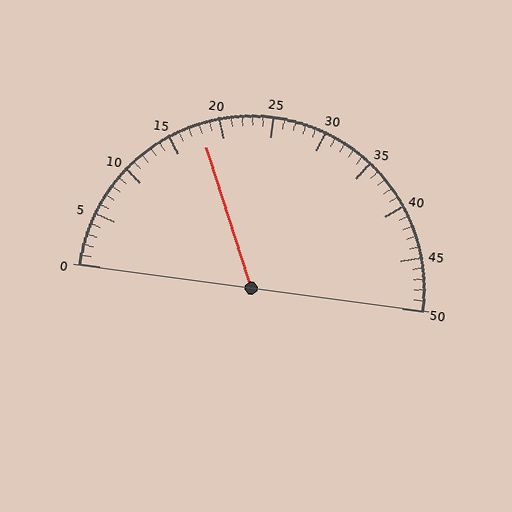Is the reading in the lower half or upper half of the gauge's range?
The reading is in the lower half of the range (0 to 50).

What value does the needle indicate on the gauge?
The needle indicates approximately 18.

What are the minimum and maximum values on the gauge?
The gauge ranges from 0 to 50.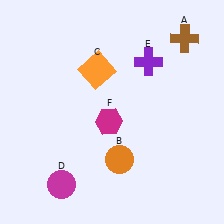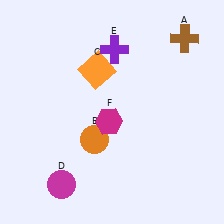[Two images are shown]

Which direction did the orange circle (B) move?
The orange circle (B) moved left.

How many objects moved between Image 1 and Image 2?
2 objects moved between the two images.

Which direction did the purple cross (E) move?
The purple cross (E) moved left.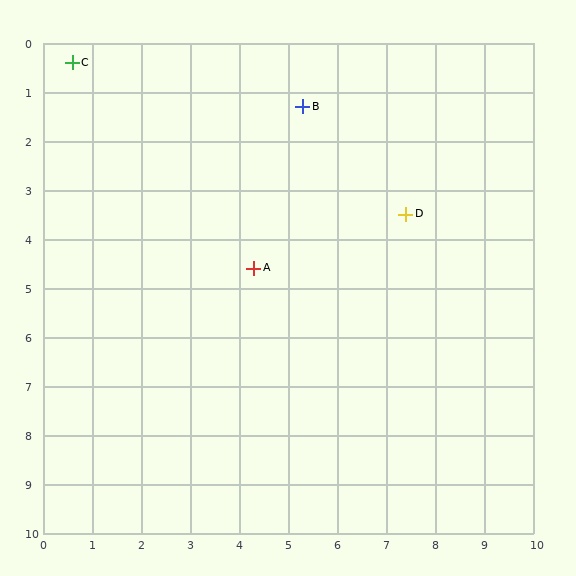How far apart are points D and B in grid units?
Points D and B are about 3.0 grid units apart.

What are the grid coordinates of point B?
Point B is at approximately (5.3, 1.3).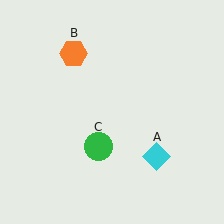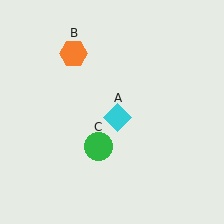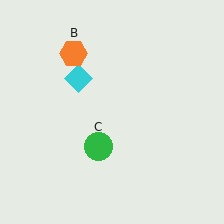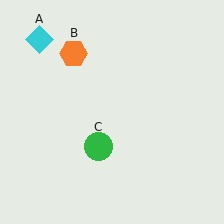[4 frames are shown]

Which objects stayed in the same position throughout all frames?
Orange hexagon (object B) and green circle (object C) remained stationary.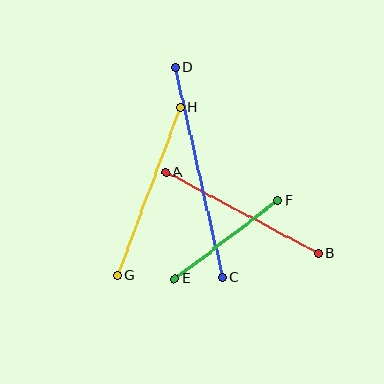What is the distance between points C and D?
The distance is approximately 215 pixels.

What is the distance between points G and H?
The distance is approximately 179 pixels.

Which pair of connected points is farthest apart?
Points C and D are farthest apart.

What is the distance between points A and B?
The distance is approximately 172 pixels.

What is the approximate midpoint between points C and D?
The midpoint is at approximately (199, 172) pixels.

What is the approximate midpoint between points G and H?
The midpoint is at approximately (149, 191) pixels.